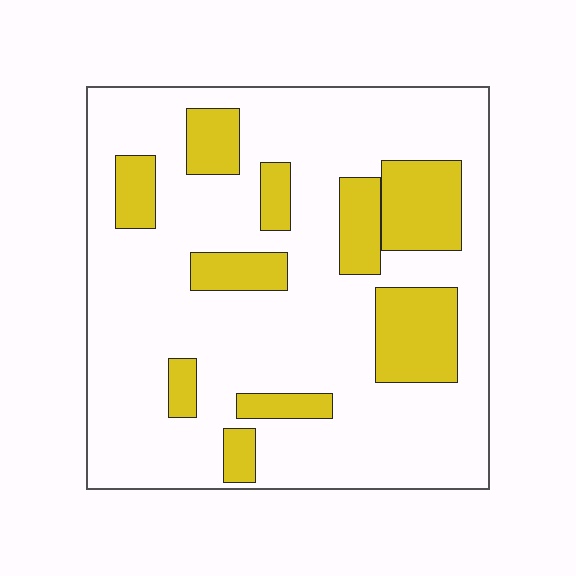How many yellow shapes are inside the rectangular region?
10.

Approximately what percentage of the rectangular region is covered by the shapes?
Approximately 25%.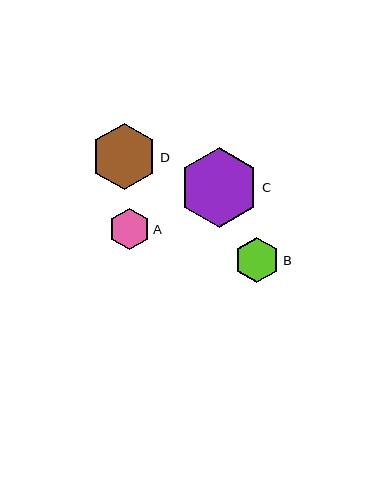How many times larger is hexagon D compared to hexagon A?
Hexagon D is approximately 1.6 times the size of hexagon A.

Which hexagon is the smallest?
Hexagon A is the smallest with a size of approximately 41 pixels.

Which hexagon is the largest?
Hexagon C is the largest with a size of approximately 80 pixels.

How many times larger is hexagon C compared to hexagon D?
Hexagon C is approximately 1.2 times the size of hexagon D.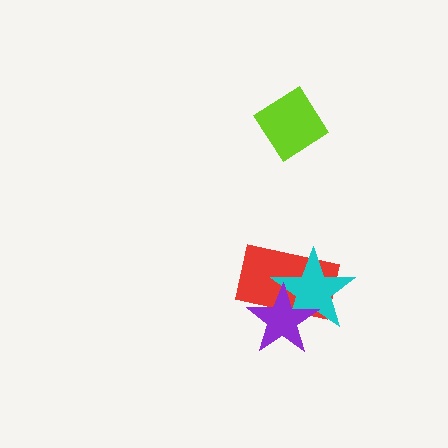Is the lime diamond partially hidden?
No, no other shape covers it.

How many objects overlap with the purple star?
2 objects overlap with the purple star.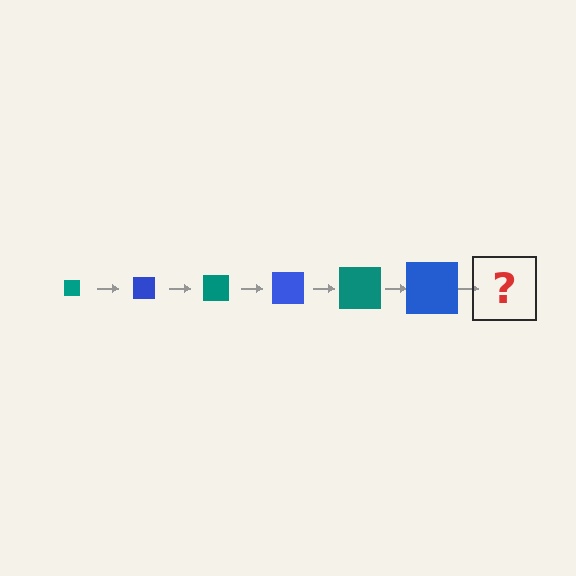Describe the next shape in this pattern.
It should be a teal square, larger than the previous one.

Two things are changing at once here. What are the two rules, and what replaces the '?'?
The two rules are that the square grows larger each step and the color cycles through teal and blue. The '?' should be a teal square, larger than the previous one.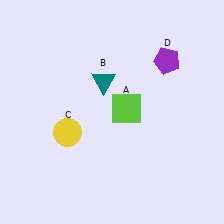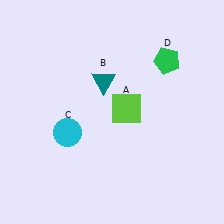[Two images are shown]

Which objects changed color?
C changed from yellow to cyan. D changed from purple to green.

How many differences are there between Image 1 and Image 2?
There are 2 differences between the two images.